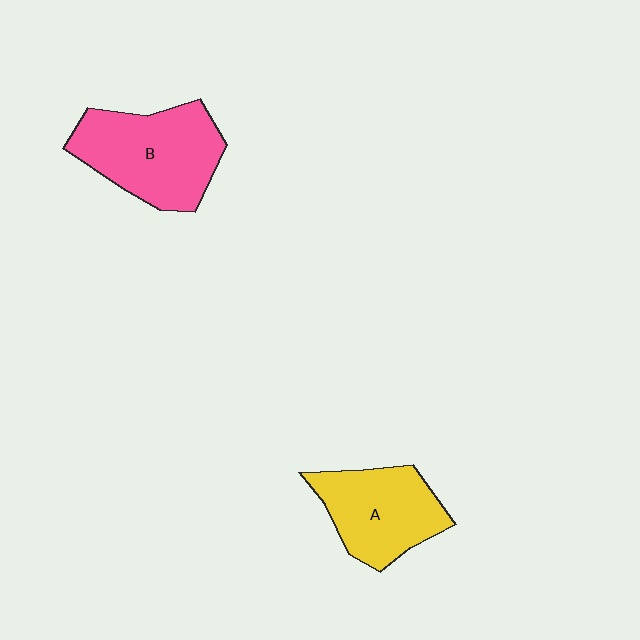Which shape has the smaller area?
Shape A (yellow).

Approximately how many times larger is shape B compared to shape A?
Approximately 1.2 times.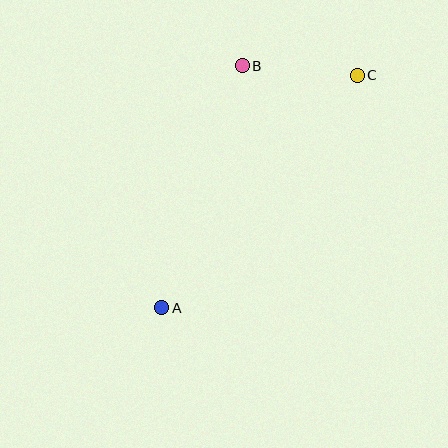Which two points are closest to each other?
Points B and C are closest to each other.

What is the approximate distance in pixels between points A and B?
The distance between A and B is approximately 255 pixels.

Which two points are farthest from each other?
Points A and C are farthest from each other.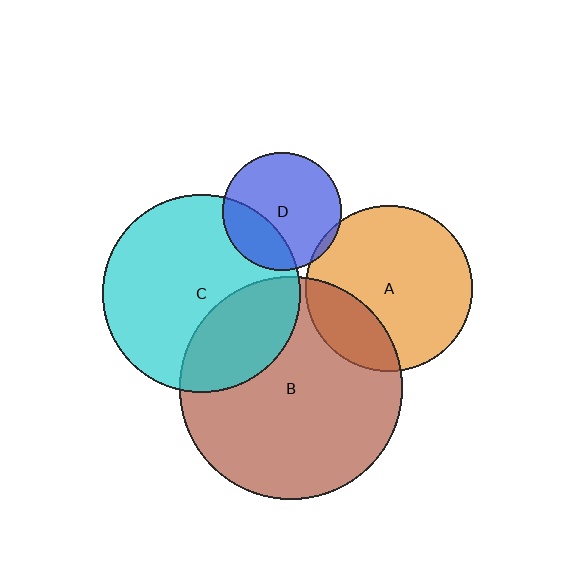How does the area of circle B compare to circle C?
Approximately 1.3 times.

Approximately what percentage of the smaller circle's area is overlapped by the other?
Approximately 30%.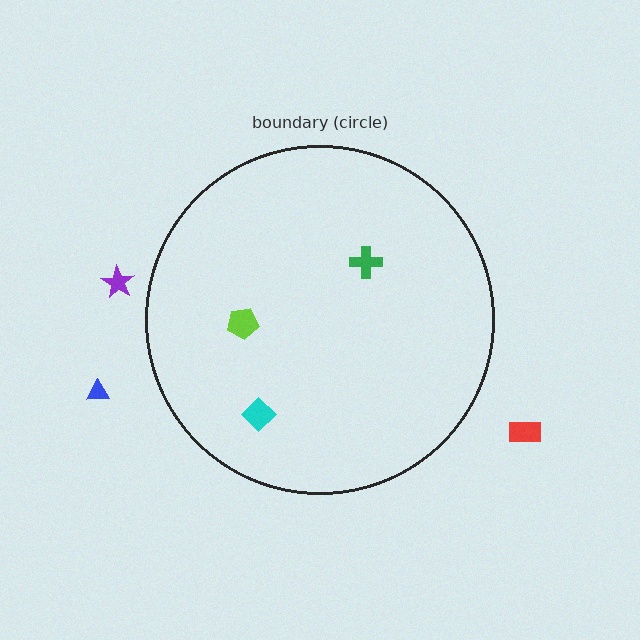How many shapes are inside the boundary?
3 inside, 3 outside.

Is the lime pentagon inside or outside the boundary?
Inside.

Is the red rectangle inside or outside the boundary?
Outside.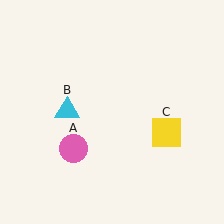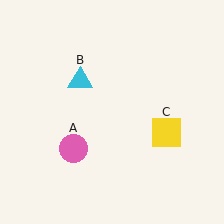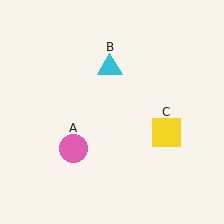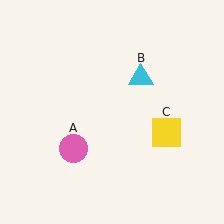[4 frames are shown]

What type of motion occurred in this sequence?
The cyan triangle (object B) rotated clockwise around the center of the scene.